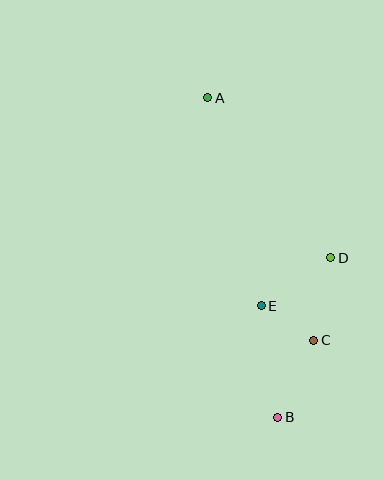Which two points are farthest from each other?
Points A and B are farthest from each other.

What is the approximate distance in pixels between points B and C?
The distance between B and C is approximately 85 pixels.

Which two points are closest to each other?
Points C and E are closest to each other.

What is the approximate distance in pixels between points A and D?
The distance between A and D is approximately 202 pixels.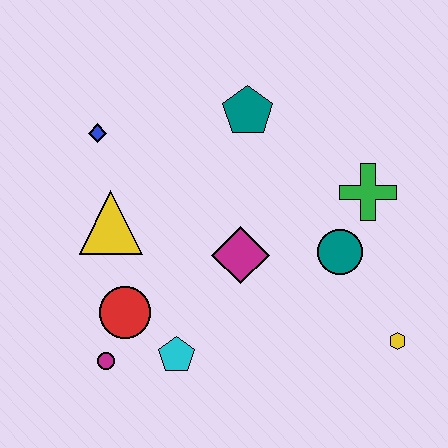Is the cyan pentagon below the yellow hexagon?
Yes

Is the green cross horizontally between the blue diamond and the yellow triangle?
No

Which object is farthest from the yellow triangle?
The yellow hexagon is farthest from the yellow triangle.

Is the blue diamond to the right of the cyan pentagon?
No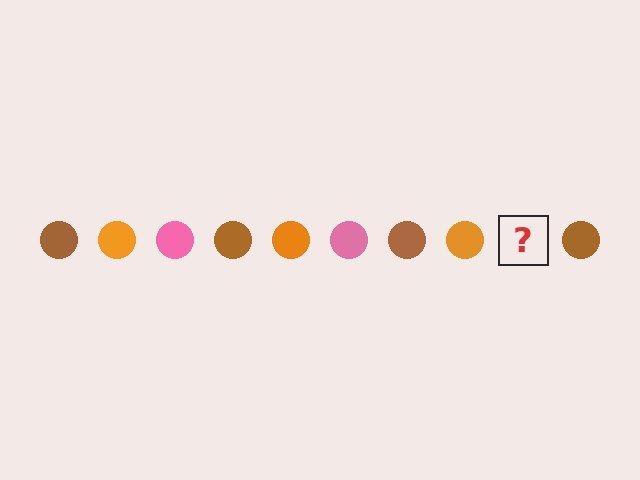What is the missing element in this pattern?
The missing element is a pink circle.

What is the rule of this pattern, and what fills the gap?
The rule is that the pattern cycles through brown, orange, pink circles. The gap should be filled with a pink circle.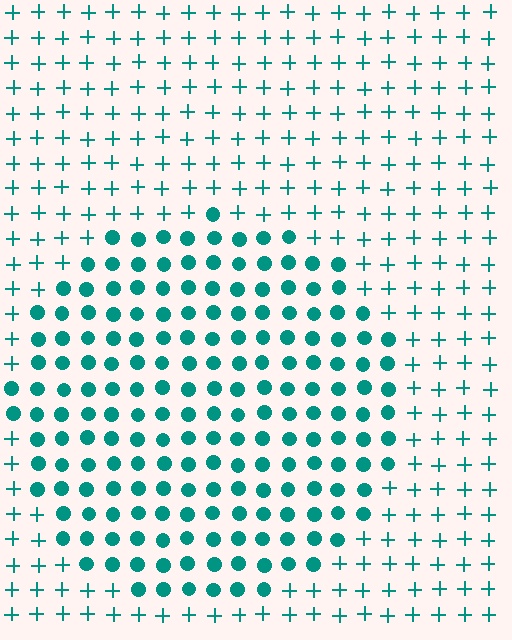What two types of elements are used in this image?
The image uses circles inside the circle region and plus signs outside it.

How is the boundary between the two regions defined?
The boundary is defined by a change in element shape: circles inside vs. plus signs outside. All elements share the same color and spacing.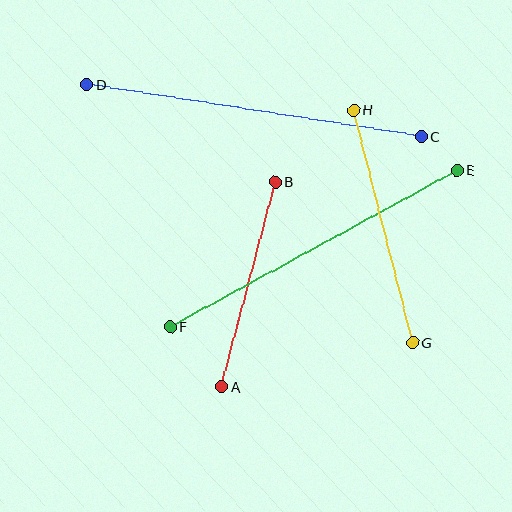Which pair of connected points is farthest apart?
Points C and D are farthest apart.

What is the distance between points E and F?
The distance is approximately 327 pixels.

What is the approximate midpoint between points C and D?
The midpoint is at approximately (254, 111) pixels.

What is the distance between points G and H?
The distance is approximately 240 pixels.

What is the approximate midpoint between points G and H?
The midpoint is at approximately (383, 226) pixels.